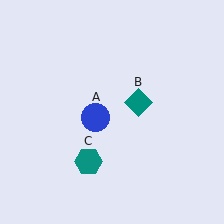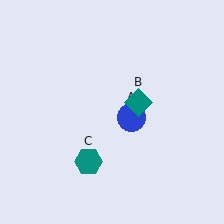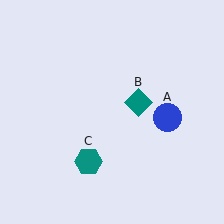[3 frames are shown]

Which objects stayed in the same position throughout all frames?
Teal diamond (object B) and teal hexagon (object C) remained stationary.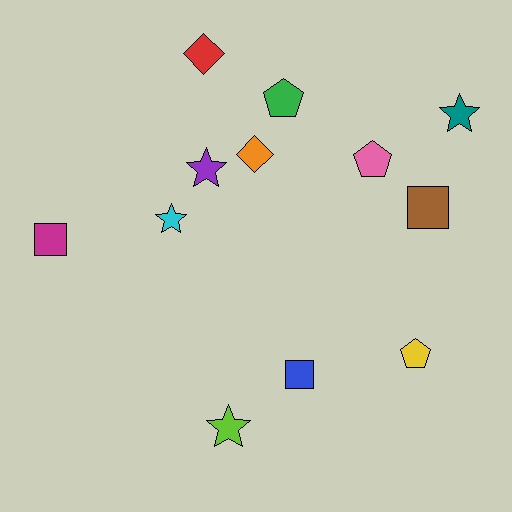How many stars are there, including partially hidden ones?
There are 4 stars.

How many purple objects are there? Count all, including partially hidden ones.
There is 1 purple object.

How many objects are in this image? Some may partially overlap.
There are 12 objects.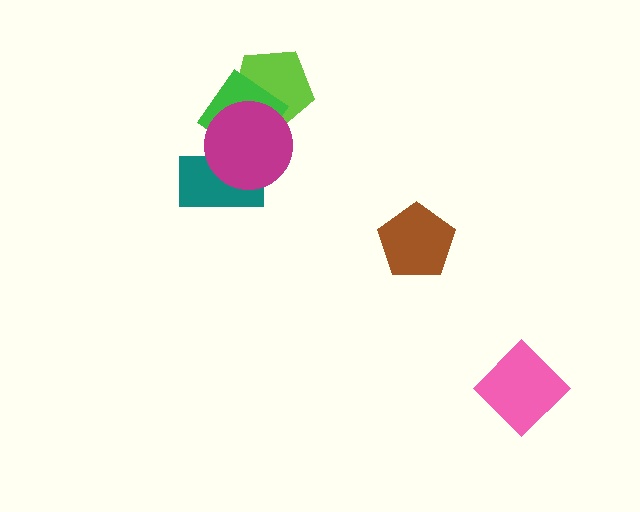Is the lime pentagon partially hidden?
Yes, it is partially covered by another shape.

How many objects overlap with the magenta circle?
3 objects overlap with the magenta circle.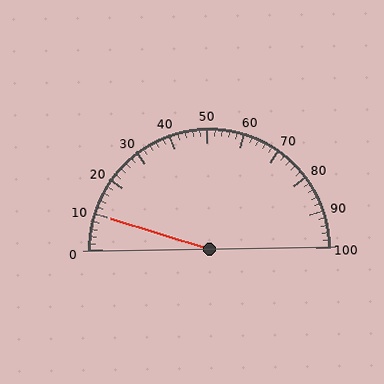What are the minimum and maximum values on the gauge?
The gauge ranges from 0 to 100.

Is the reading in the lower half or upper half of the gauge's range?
The reading is in the lower half of the range (0 to 100).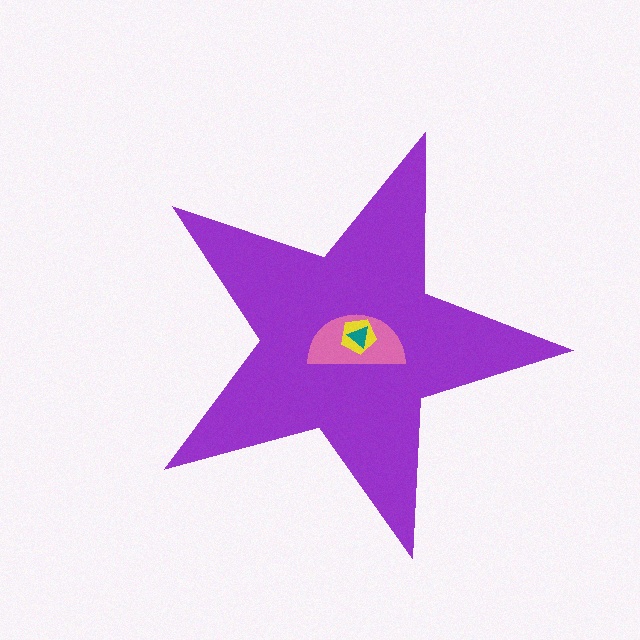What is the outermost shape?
The purple star.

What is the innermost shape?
The teal triangle.